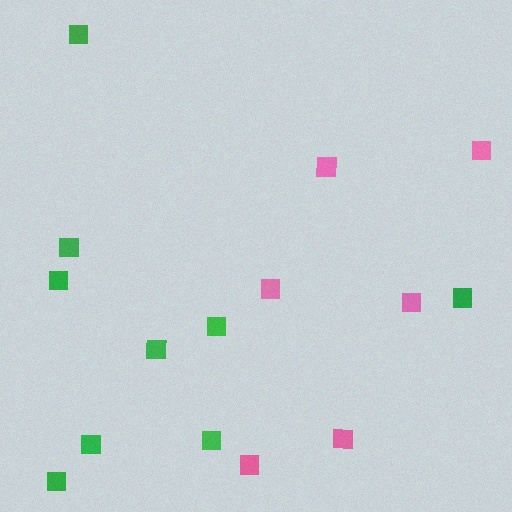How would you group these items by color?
There are 2 groups: one group of pink squares (6) and one group of green squares (9).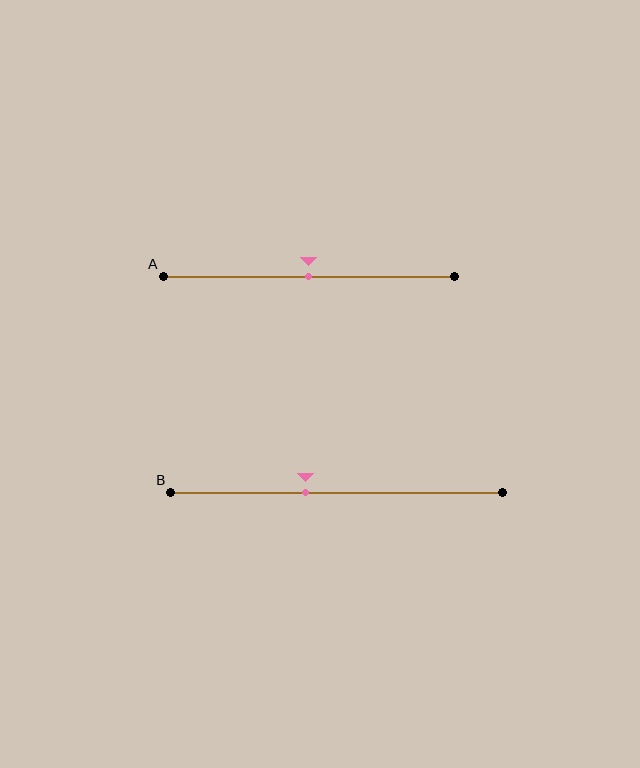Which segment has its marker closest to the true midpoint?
Segment A has its marker closest to the true midpoint.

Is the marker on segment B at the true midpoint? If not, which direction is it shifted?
No, the marker on segment B is shifted to the left by about 9% of the segment length.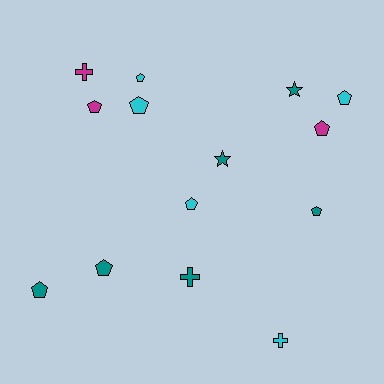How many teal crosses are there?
There is 1 teal cross.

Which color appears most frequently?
Teal, with 6 objects.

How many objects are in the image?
There are 14 objects.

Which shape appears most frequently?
Pentagon, with 9 objects.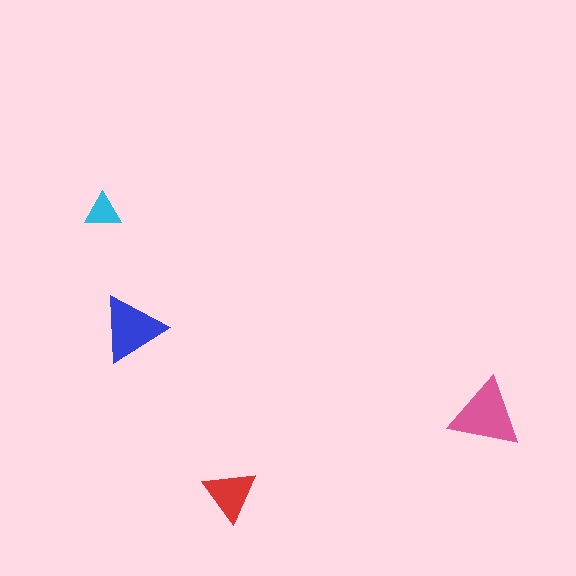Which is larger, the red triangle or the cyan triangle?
The red one.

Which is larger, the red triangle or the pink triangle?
The pink one.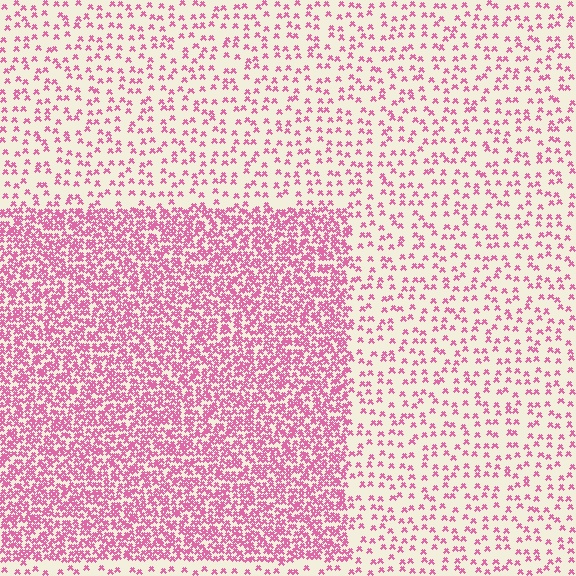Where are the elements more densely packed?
The elements are more densely packed inside the rectangle boundary.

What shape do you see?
I see a rectangle.